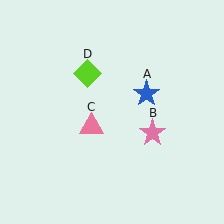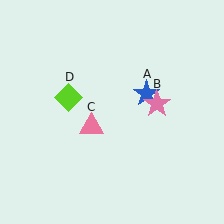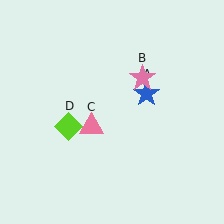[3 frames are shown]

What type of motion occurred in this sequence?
The pink star (object B), lime diamond (object D) rotated counterclockwise around the center of the scene.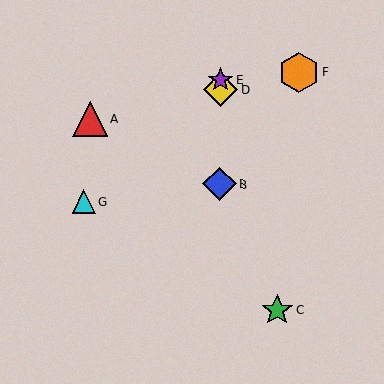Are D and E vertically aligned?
Yes, both are at x≈220.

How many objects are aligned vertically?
3 objects (B, D, E) are aligned vertically.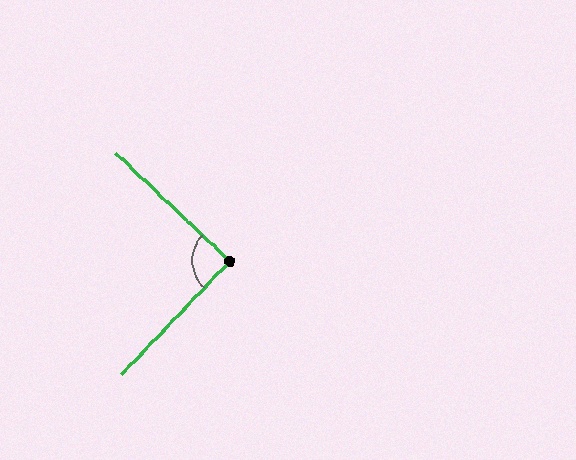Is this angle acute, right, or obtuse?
It is approximately a right angle.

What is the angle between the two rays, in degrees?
Approximately 90 degrees.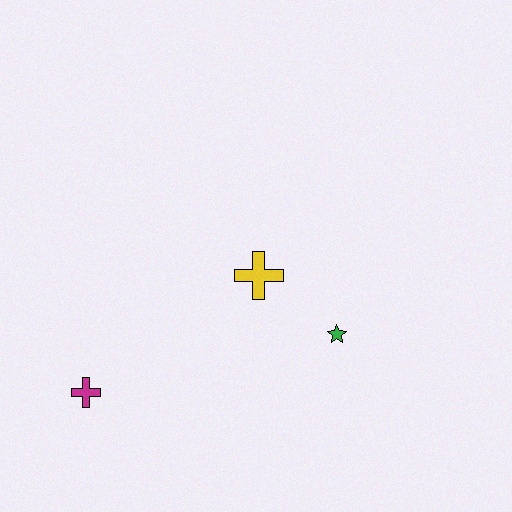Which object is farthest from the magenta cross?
The green star is farthest from the magenta cross.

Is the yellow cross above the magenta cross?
Yes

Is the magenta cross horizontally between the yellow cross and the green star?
No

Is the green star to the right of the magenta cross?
Yes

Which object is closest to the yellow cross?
The green star is closest to the yellow cross.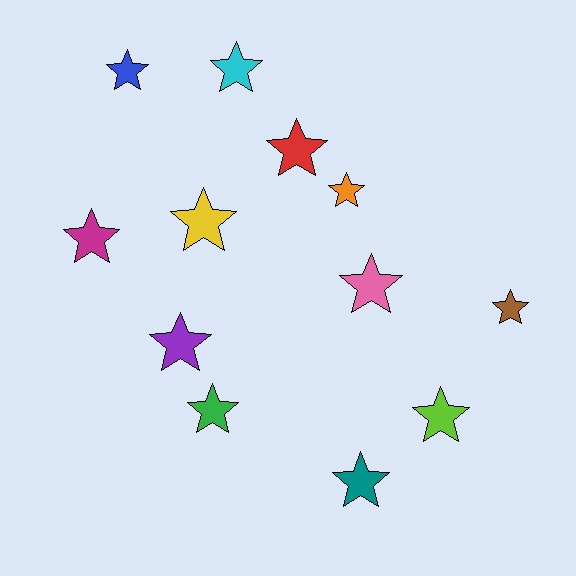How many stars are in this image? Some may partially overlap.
There are 12 stars.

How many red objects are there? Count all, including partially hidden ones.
There is 1 red object.